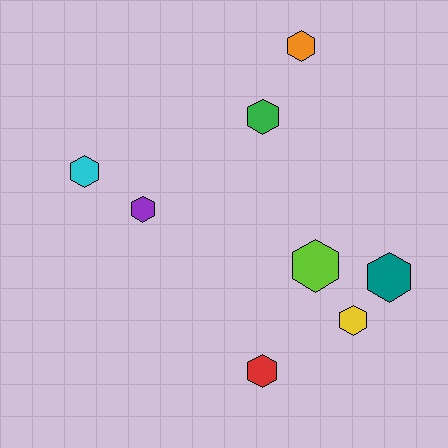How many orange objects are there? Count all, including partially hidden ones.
There is 1 orange object.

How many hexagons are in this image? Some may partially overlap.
There are 8 hexagons.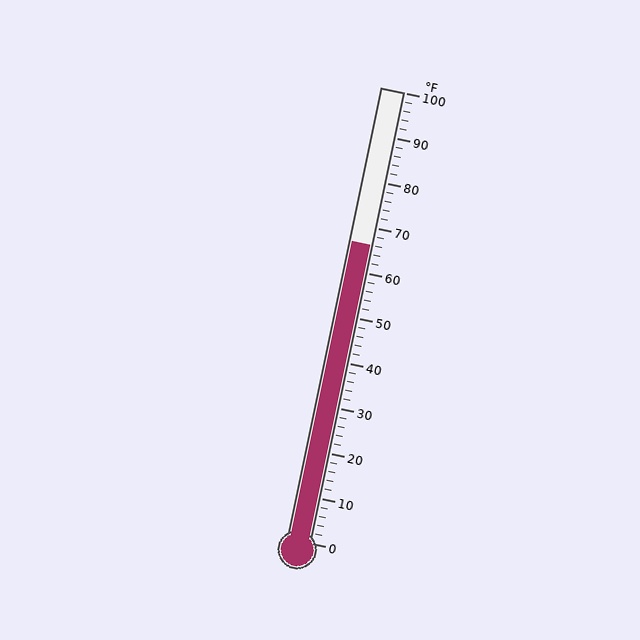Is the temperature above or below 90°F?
The temperature is below 90°F.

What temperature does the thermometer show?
The thermometer shows approximately 66°F.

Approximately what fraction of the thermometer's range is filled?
The thermometer is filled to approximately 65% of its range.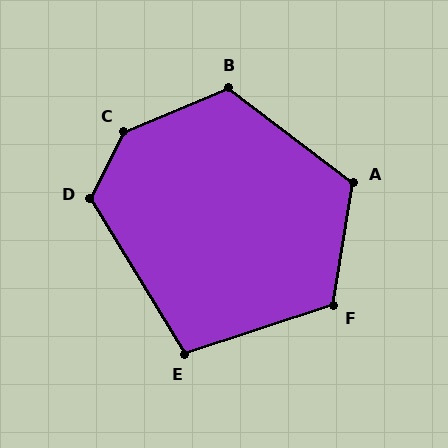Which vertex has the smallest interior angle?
E, at approximately 103 degrees.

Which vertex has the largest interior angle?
C, at approximately 139 degrees.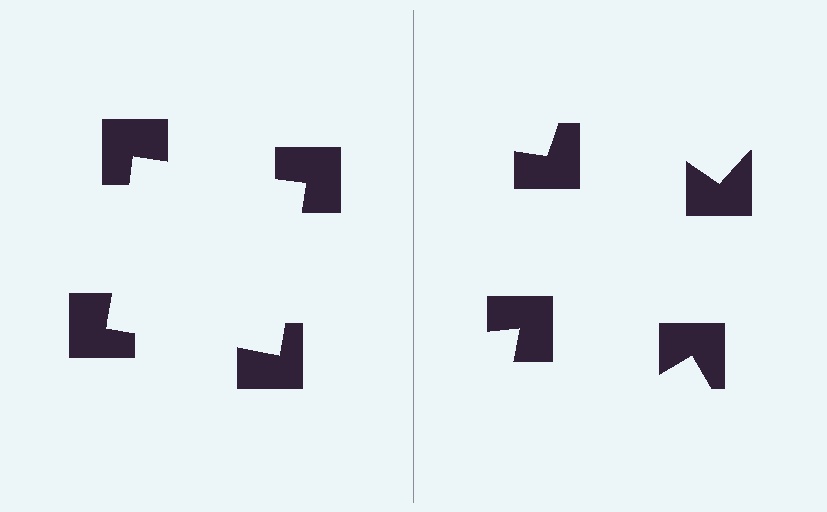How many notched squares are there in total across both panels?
8 — 4 on each side.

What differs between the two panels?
The notched squares are positioned identically on both sides; only the wedge orientations differ. On the left they align to a square; on the right they are misaligned.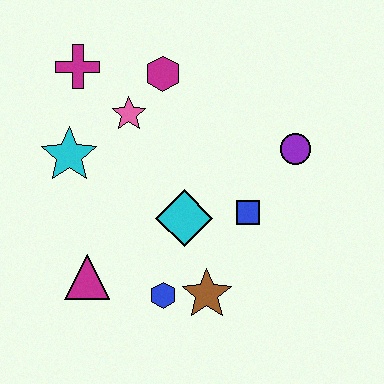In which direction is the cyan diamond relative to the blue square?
The cyan diamond is to the left of the blue square.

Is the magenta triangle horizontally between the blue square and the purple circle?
No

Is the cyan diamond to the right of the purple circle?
No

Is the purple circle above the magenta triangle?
Yes